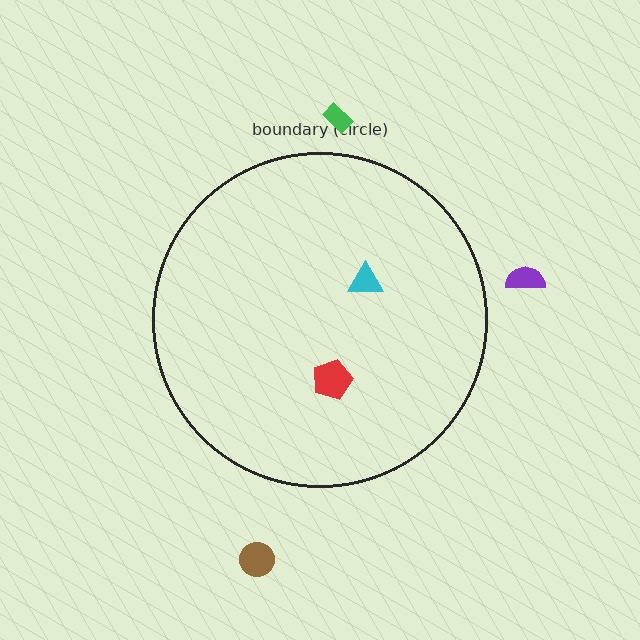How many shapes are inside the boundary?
2 inside, 3 outside.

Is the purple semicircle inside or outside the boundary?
Outside.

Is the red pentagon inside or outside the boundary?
Inside.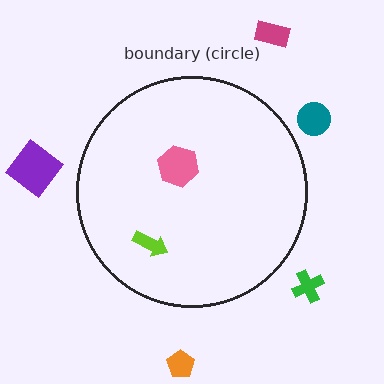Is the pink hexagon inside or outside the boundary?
Inside.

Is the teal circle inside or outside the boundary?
Outside.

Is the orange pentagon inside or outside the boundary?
Outside.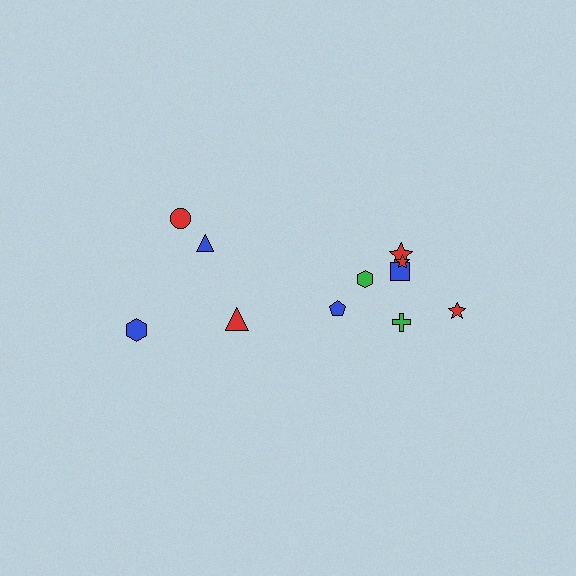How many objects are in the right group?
There are 7 objects.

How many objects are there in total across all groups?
There are 11 objects.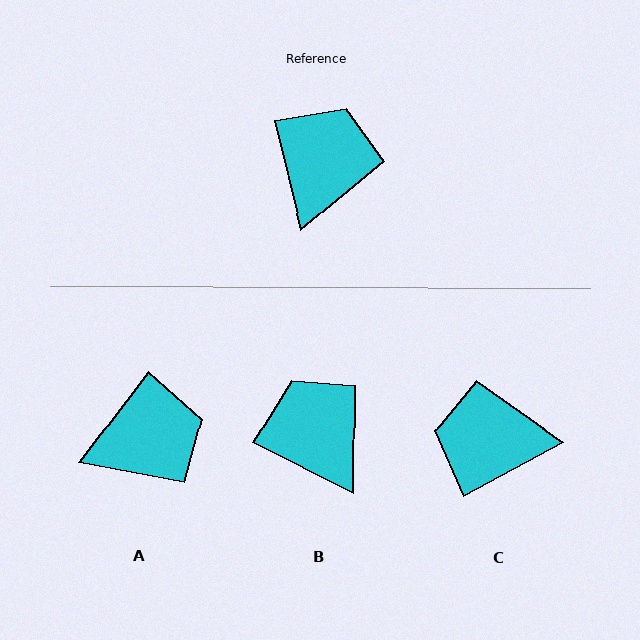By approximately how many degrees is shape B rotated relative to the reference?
Approximately 49 degrees counter-clockwise.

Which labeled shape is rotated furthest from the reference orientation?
C, about 105 degrees away.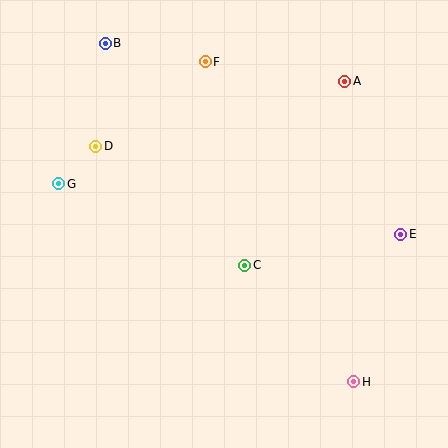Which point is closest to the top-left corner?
Point B is closest to the top-left corner.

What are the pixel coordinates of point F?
Point F is at (205, 62).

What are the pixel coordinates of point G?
Point G is at (59, 184).